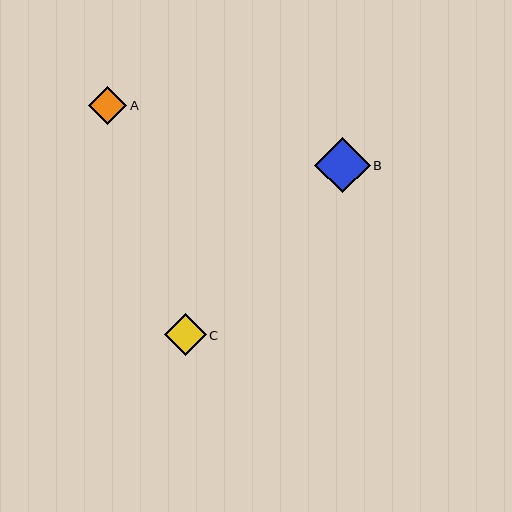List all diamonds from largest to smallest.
From largest to smallest: B, C, A.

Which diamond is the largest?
Diamond B is the largest with a size of approximately 56 pixels.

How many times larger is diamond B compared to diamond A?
Diamond B is approximately 1.5 times the size of diamond A.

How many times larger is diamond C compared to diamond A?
Diamond C is approximately 1.1 times the size of diamond A.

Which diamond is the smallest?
Diamond A is the smallest with a size of approximately 38 pixels.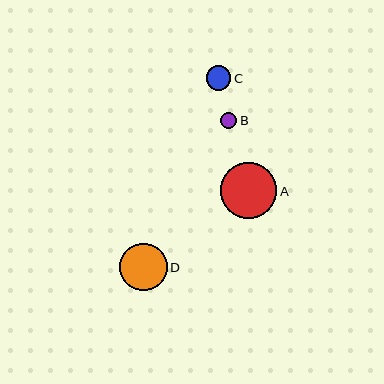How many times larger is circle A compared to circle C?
Circle A is approximately 2.2 times the size of circle C.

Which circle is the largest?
Circle A is the largest with a size of approximately 56 pixels.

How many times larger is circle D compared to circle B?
Circle D is approximately 2.9 times the size of circle B.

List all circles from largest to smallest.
From largest to smallest: A, D, C, B.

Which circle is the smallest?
Circle B is the smallest with a size of approximately 16 pixels.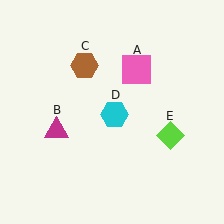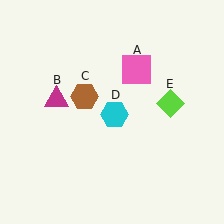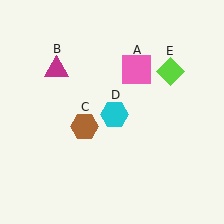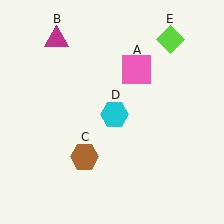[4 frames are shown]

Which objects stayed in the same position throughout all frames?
Pink square (object A) and cyan hexagon (object D) remained stationary.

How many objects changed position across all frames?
3 objects changed position: magenta triangle (object B), brown hexagon (object C), lime diamond (object E).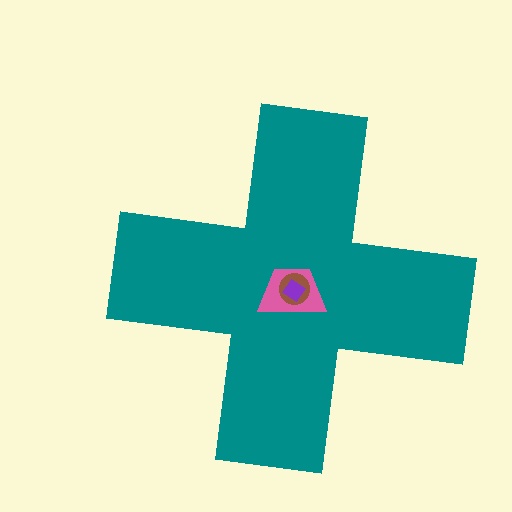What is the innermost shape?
The purple diamond.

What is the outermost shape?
The teal cross.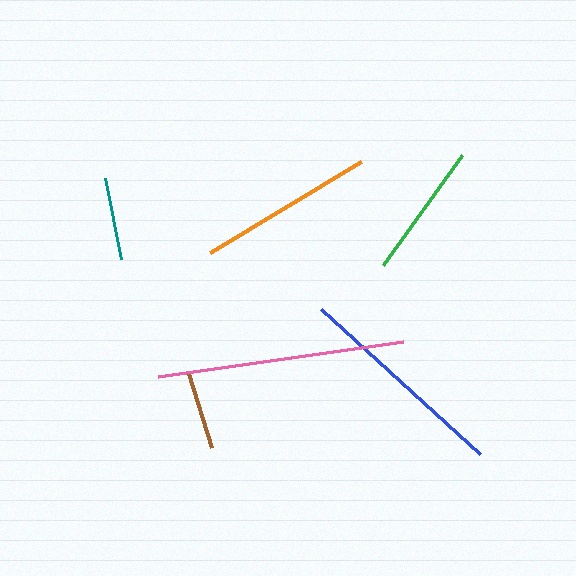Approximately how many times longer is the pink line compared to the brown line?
The pink line is approximately 3.2 times the length of the brown line.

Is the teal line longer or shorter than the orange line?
The orange line is longer than the teal line.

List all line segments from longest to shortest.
From longest to shortest: pink, blue, orange, green, teal, brown.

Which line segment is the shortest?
The brown line is the shortest at approximately 78 pixels.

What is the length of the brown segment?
The brown segment is approximately 78 pixels long.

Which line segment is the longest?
The pink line is the longest at approximately 247 pixels.